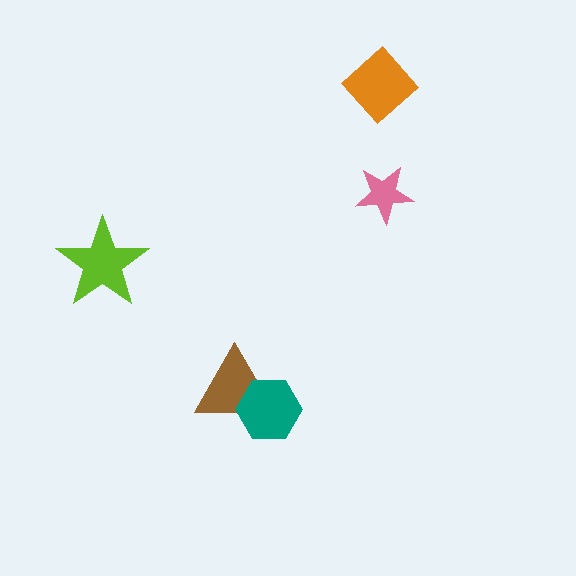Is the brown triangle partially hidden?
Yes, it is partially covered by another shape.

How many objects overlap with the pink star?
0 objects overlap with the pink star.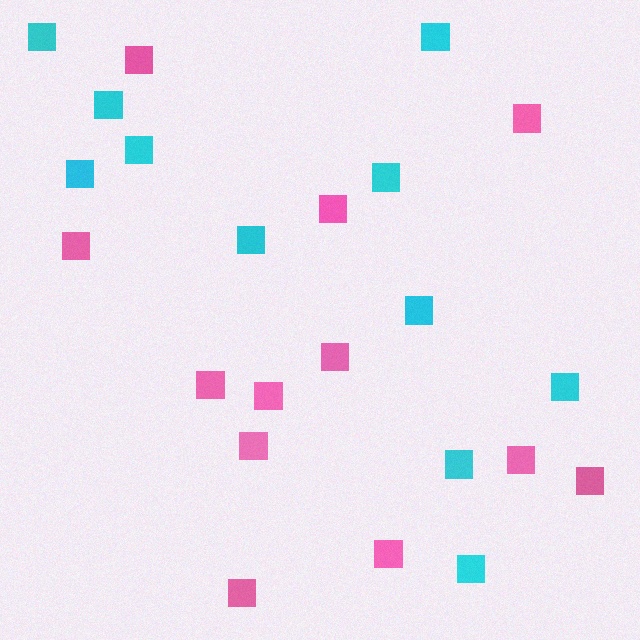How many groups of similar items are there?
There are 2 groups: one group of pink squares (12) and one group of cyan squares (11).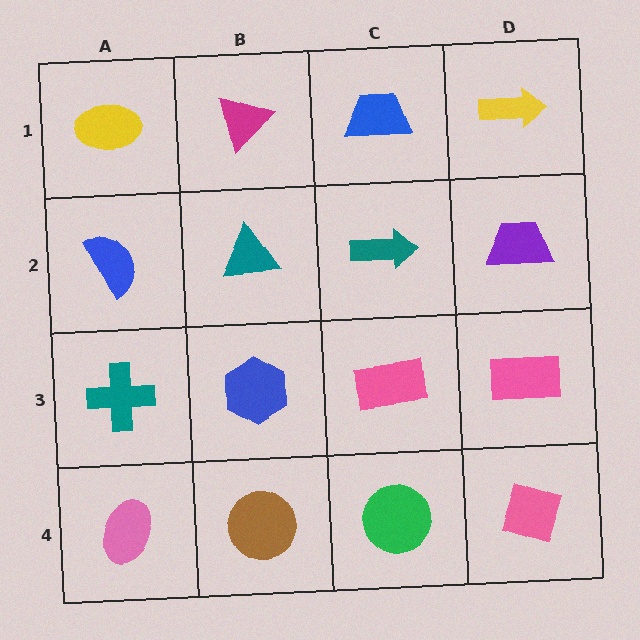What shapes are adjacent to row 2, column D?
A yellow arrow (row 1, column D), a pink rectangle (row 3, column D), a teal arrow (row 2, column C).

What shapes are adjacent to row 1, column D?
A purple trapezoid (row 2, column D), a blue trapezoid (row 1, column C).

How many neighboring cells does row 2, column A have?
3.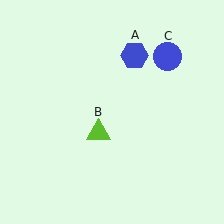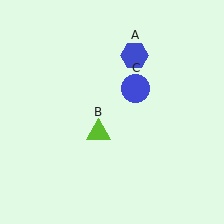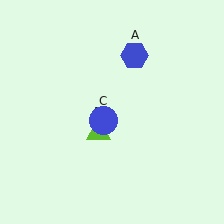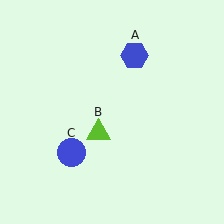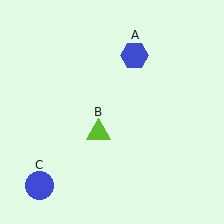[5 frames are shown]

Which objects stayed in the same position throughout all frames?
Blue hexagon (object A) and lime triangle (object B) remained stationary.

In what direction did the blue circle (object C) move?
The blue circle (object C) moved down and to the left.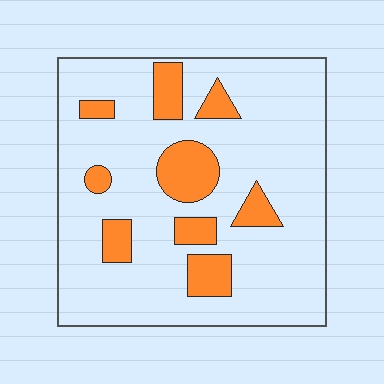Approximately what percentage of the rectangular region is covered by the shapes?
Approximately 20%.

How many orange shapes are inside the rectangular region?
9.